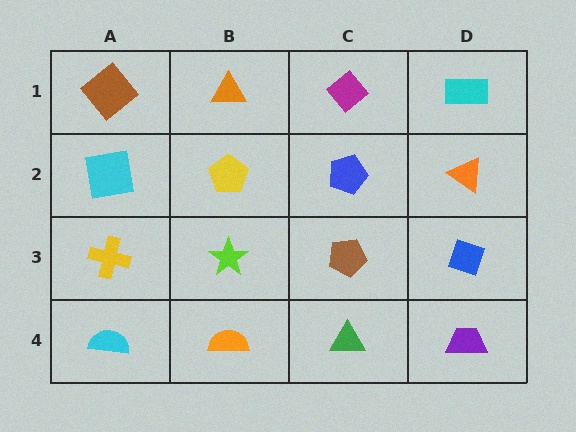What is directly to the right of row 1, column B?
A magenta diamond.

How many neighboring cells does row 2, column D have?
3.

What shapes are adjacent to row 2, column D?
A cyan rectangle (row 1, column D), a blue diamond (row 3, column D), a blue pentagon (row 2, column C).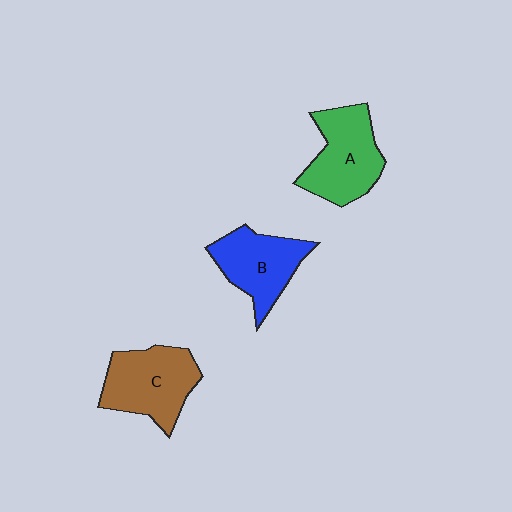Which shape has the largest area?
Shape C (brown).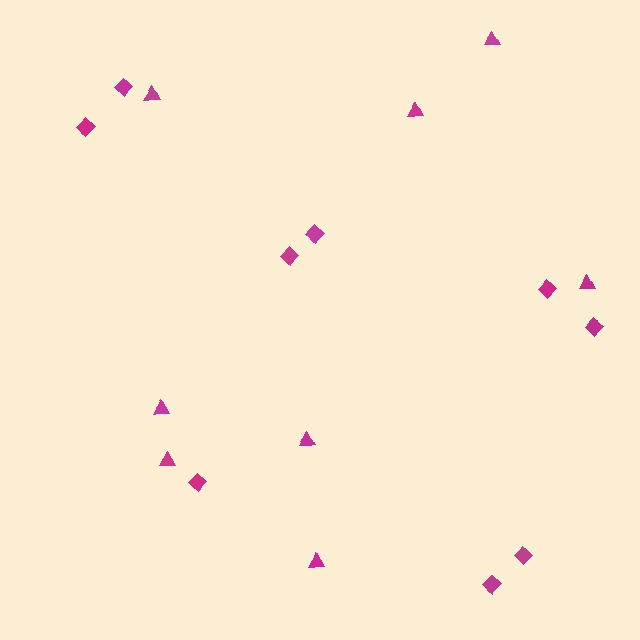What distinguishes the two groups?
There are 2 groups: one group of diamonds (9) and one group of triangles (8).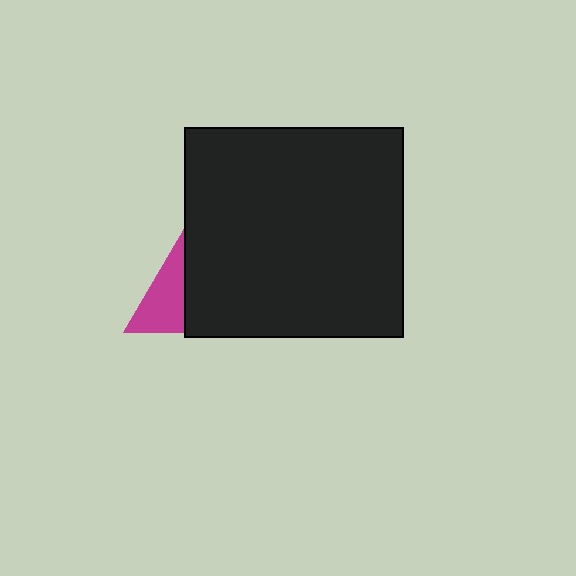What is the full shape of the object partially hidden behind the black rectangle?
The partially hidden object is a magenta triangle.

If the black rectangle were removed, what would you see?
You would see the complete magenta triangle.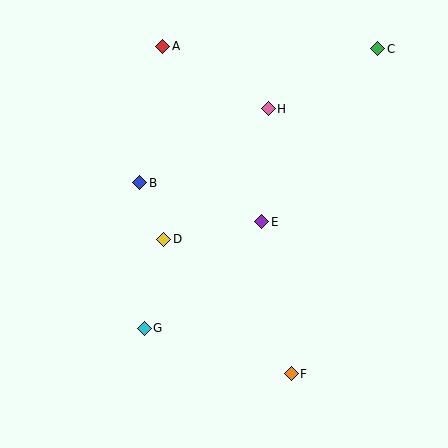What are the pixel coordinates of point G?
Point G is at (144, 328).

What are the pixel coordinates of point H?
Point H is at (268, 109).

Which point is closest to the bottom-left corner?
Point G is closest to the bottom-left corner.